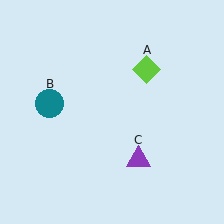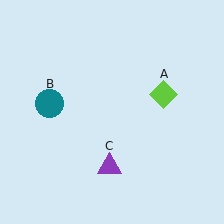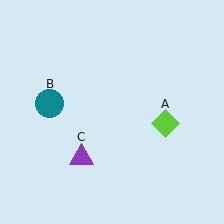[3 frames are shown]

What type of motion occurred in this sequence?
The lime diamond (object A), purple triangle (object C) rotated clockwise around the center of the scene.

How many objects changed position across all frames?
2 objects changed position: lime diamond (object A), purple triangle (object C).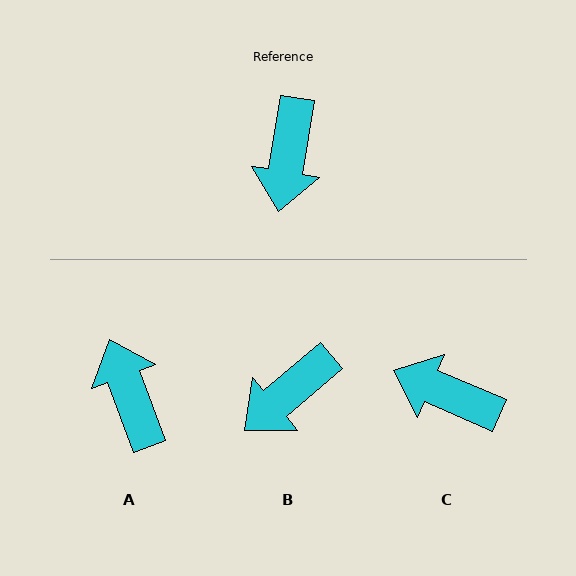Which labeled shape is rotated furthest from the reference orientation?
A, about 150 degrees away.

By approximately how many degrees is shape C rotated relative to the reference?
Approximately 104 degrees clockwise.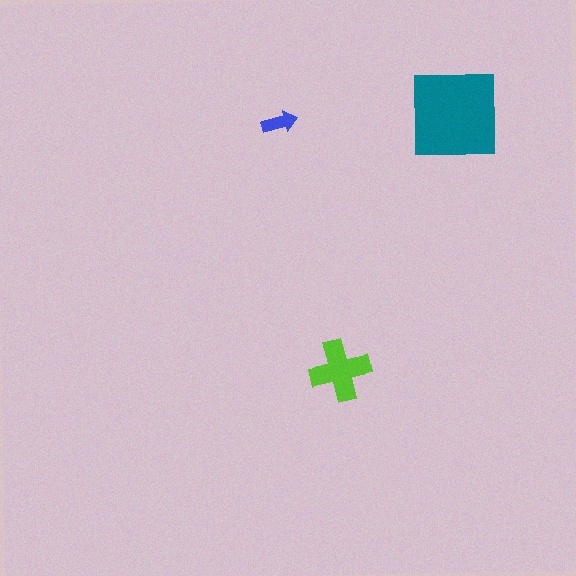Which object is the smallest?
The blue arrow.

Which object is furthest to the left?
The blue arrow is leftmost.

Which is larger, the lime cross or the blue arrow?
The lime cross.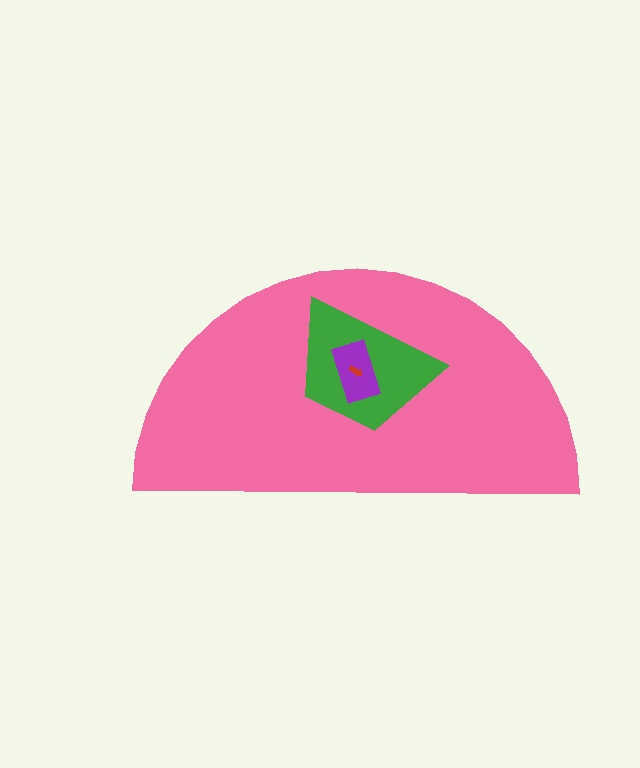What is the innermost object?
The red arrow.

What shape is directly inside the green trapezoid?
The purple rectangle.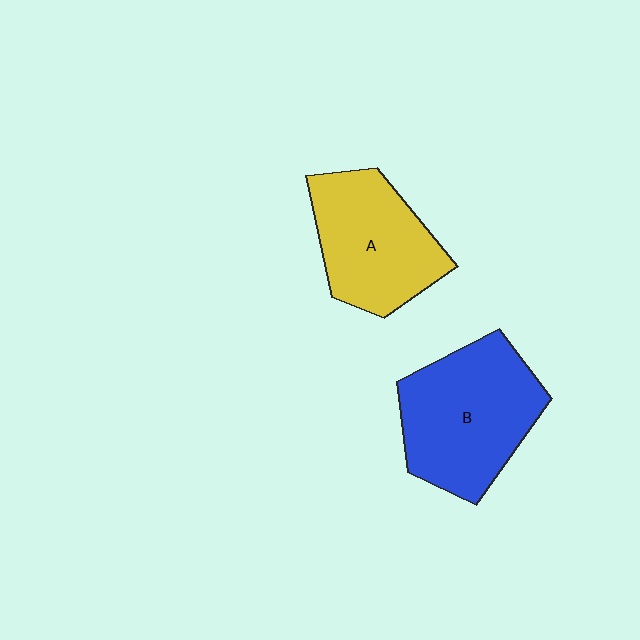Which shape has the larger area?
Shape B (blue).